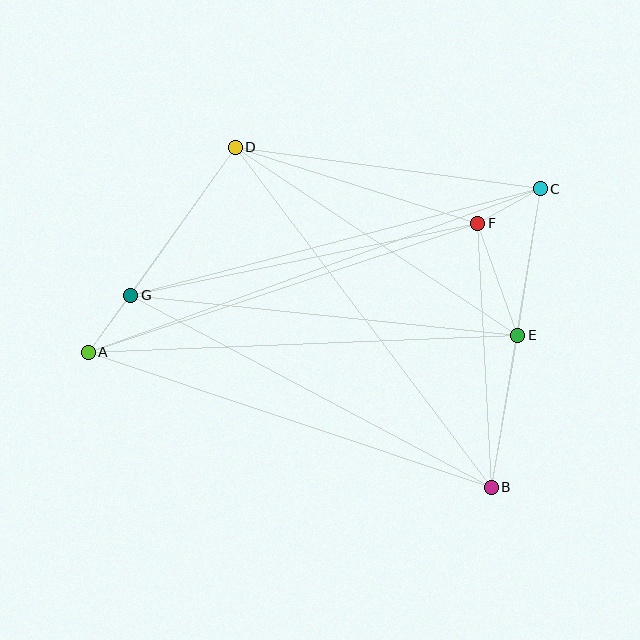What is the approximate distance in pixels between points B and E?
The distance between B and E is approximately 154 pixels.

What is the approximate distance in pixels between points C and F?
The distance between C and F is approximately 71 pixels.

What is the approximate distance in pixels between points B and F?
The distance between B and F is approximately 264 pixels.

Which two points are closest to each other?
Points A and G are closest to each other.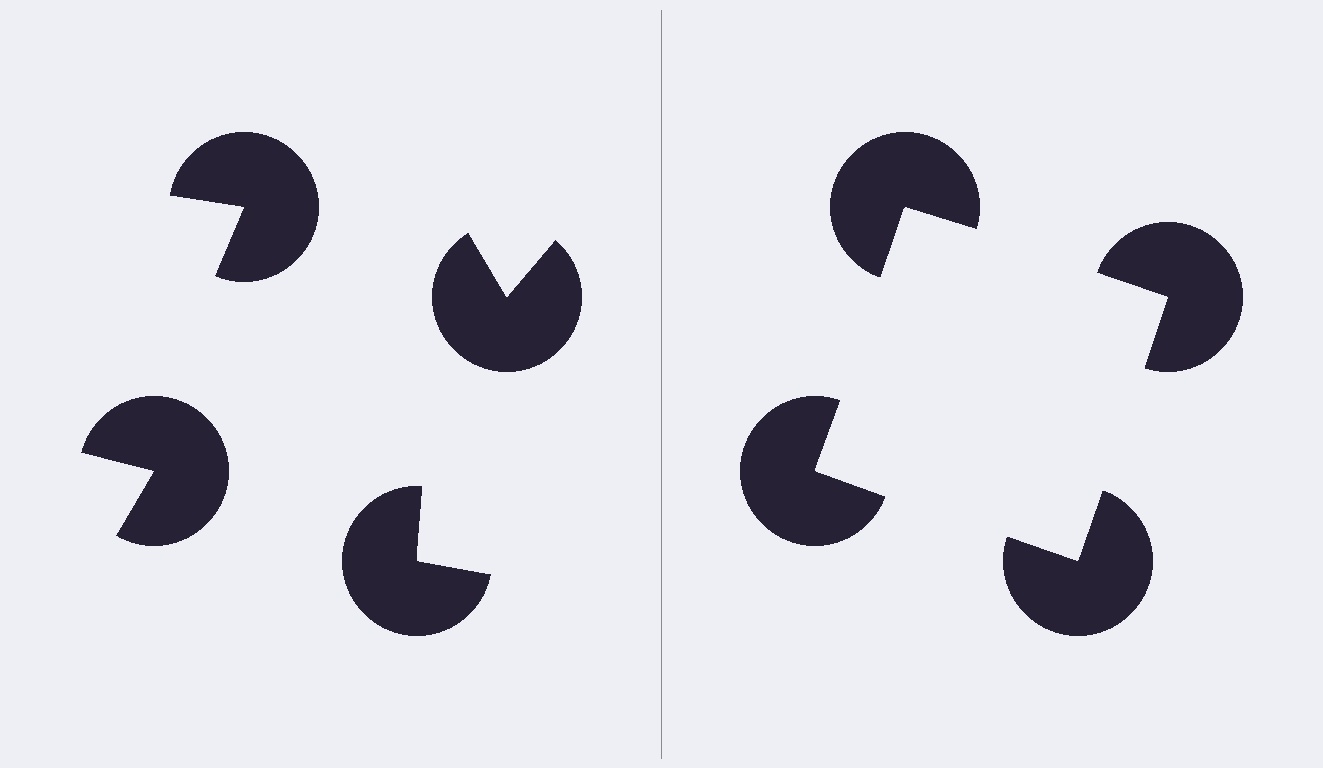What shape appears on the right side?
An illusory square.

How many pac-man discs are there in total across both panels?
8 — 4 on each side.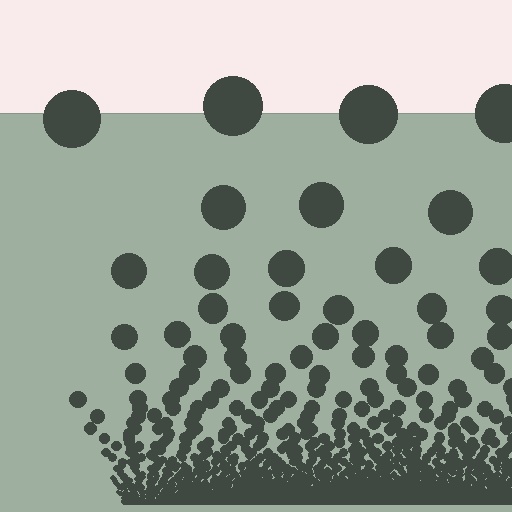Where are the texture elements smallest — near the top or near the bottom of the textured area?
Near the bottom.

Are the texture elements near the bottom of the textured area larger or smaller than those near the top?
Smaller. The gradient is inverted — elements near the bottom are smaller and denser.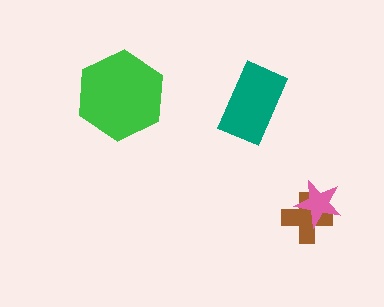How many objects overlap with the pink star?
1 object overlaps with the pink star.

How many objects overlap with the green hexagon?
0 objects overlap with the green hexagon.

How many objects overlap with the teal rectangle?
0 objects overlap with the teal rectangle.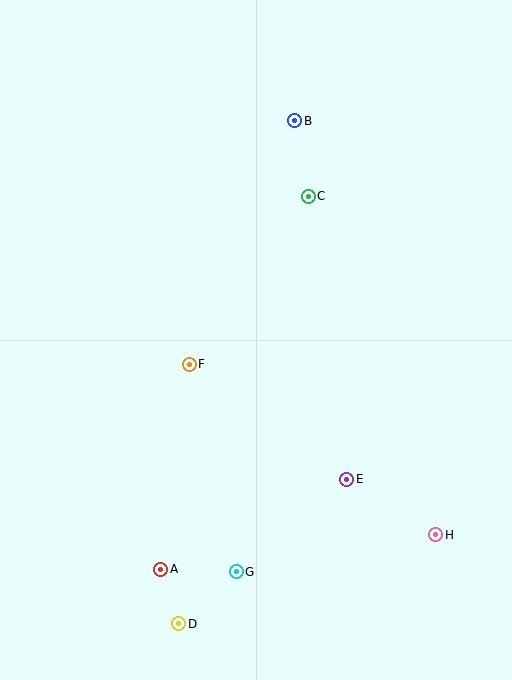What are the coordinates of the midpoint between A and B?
The midpoint between A and B is at (228, 345).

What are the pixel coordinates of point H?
Point H is at (436, 535).